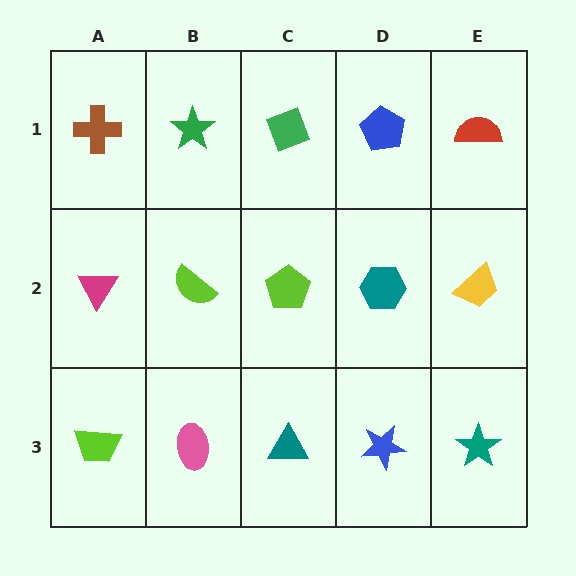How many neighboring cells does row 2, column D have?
4.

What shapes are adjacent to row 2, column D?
A blue pentagon (row 1, column D), a blue star (row 3, column D), a lime pentagon (row 2, column C), a yellow trapezoid (row 2, column E).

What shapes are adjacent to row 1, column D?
A teal hexagon (row 2, column D), a green diamond (row 1, column C), a red semicircle (row 1, column E).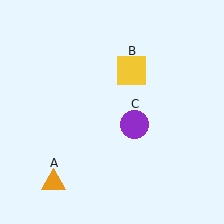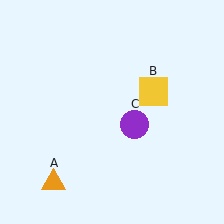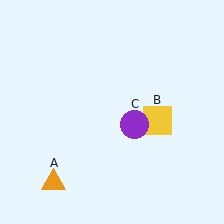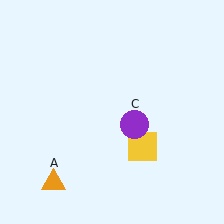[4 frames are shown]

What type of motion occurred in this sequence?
The yellow square (object B) rotated clockwise around the center of the scene.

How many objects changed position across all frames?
1 object changed position: yellow square (object B).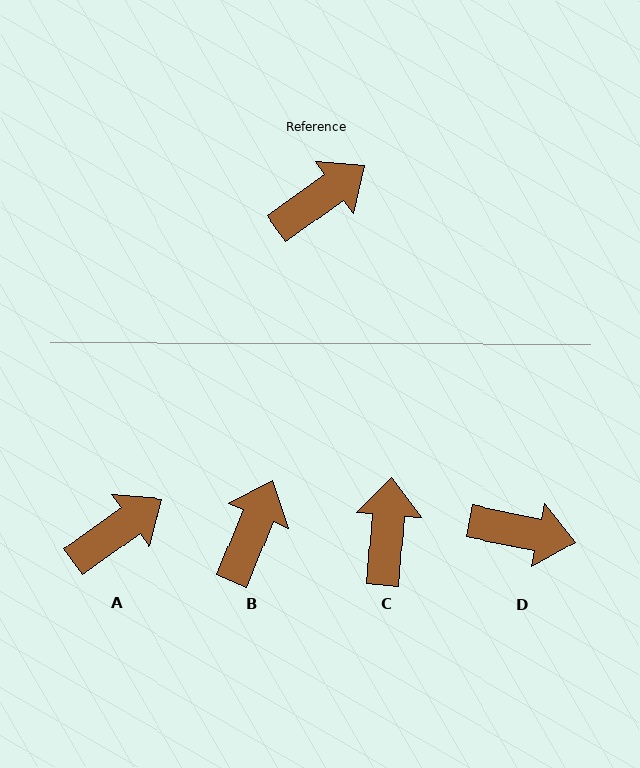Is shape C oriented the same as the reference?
No, it is off by about 50 degrees.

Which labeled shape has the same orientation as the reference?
A.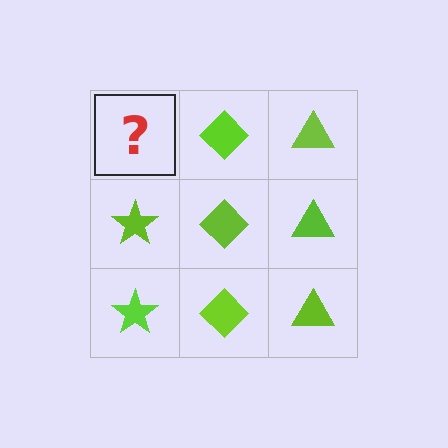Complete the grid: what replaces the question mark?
The question mark should be replaced with a lime star.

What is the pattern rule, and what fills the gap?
The rule is that each column has a consistent shape. The gap should be filled with a lime star.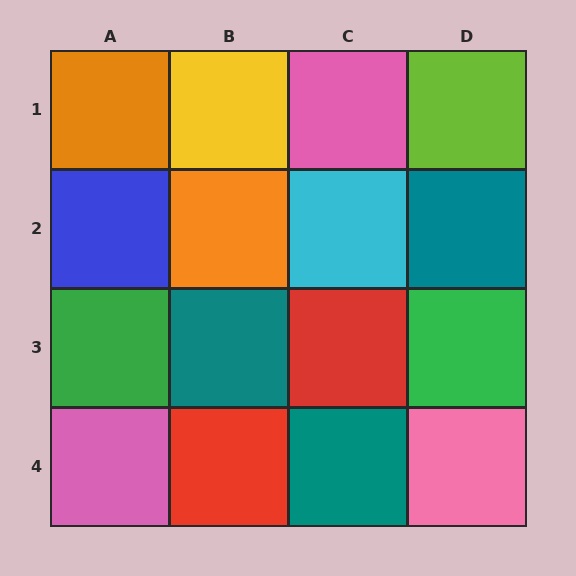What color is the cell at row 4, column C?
Teal.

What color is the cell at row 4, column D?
Pink.